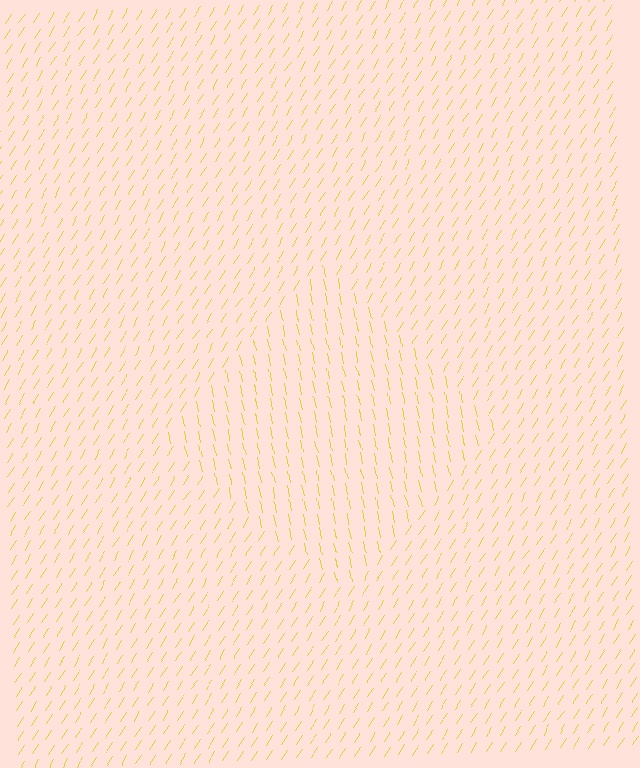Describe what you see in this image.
The image is filled with small yellow line segments. A diamond region in the image has lines oriented differently from the surrounding lines, creating a visible texture boundary.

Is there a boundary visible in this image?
Yes, there is a texture boundary formed by a change in line orientation.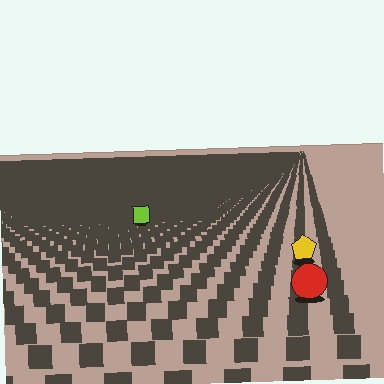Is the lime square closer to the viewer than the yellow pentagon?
No. The yellow pentagon is closer — you can tell from the texture gradient: the ground texture is coarser near it.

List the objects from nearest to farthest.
From nearest to farthest: the red circle, the yellow pentagon, the lime square.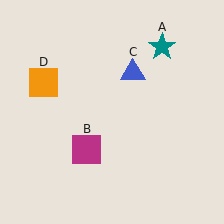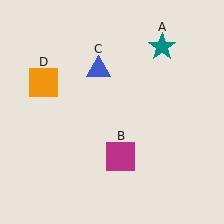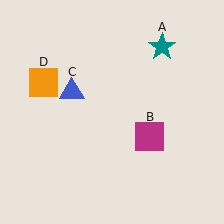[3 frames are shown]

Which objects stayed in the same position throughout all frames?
Teal star (object A) and orange square (object D) remained stationary.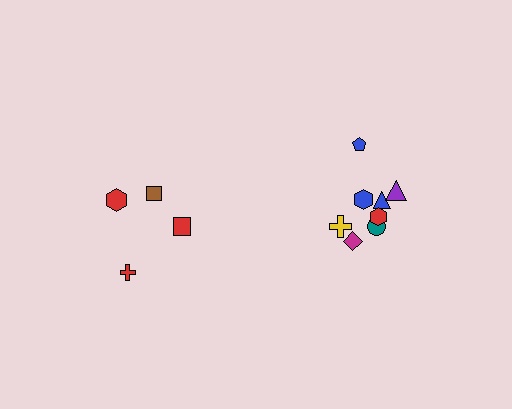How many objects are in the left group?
There are 4 objects.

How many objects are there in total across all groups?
There are 12 objects.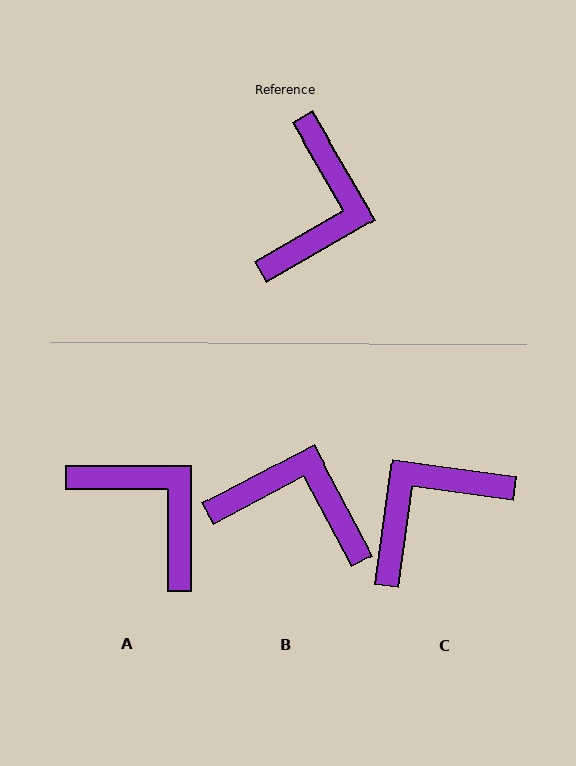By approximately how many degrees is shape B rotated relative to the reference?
Approximately 88 degrees counter-clockwise.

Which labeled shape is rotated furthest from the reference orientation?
C, about 142 degrees away.